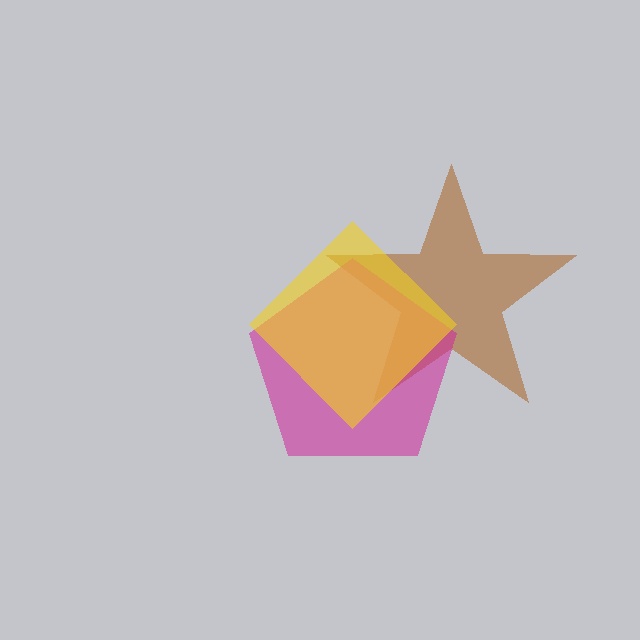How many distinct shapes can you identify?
There are 3 distinct shapes: a brown star, a magenta pentagon, a yellow diamond.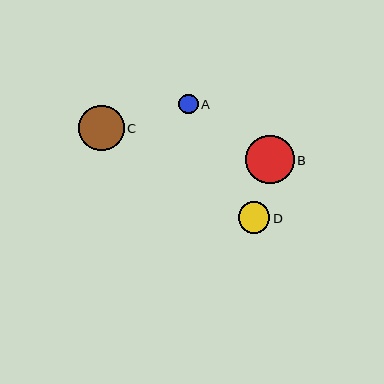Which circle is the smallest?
Circle A is the smallest with a size of approximately 19 pixels.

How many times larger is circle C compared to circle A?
Circle C is approximately 2.3 times the size of circle A.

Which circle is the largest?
Circle B is the largest with a size of approximately 49 pixels.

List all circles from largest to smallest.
From largest to smallest: B, C, D, A.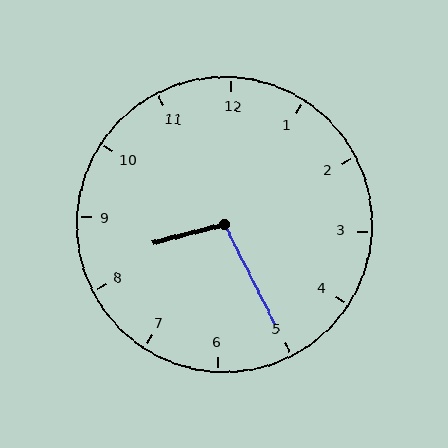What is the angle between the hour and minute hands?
Approximately 102 degrees.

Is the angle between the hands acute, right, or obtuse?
It is obtuse.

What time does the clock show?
8:25.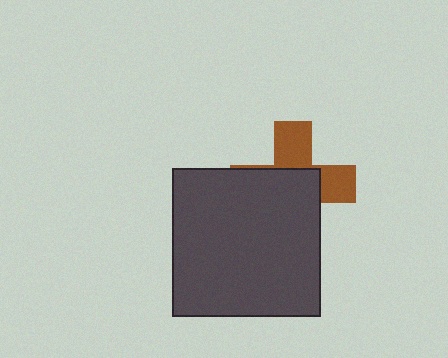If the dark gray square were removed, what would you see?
You would see the complete brown cross.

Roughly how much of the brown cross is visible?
A small part of it is visible (roughly 39%).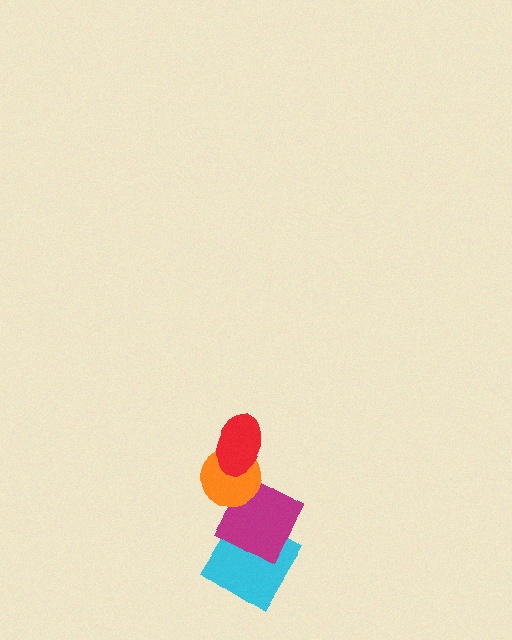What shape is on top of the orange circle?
The red ellipse is on top of the orange circle.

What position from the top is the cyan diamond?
The cyan diamond is 4th from the top.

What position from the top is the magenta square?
The magenta square is 3rd from the top.